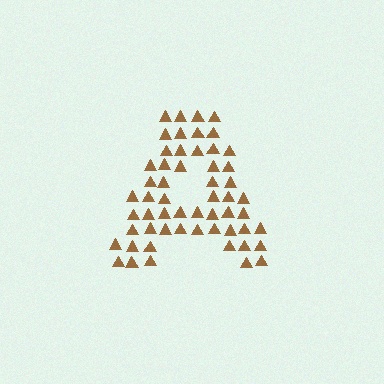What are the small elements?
The small elements are triangles.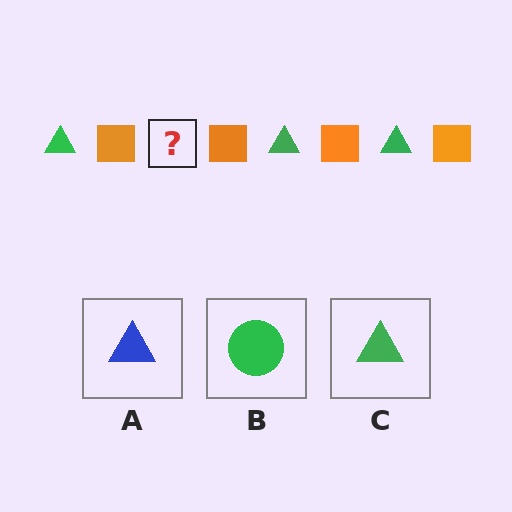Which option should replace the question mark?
Option C.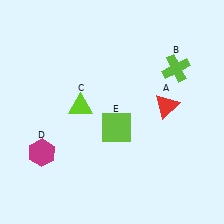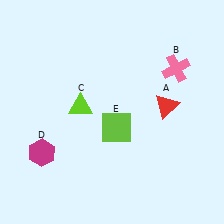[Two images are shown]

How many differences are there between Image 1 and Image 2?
There is 1 difference between the two images.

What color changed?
The cross (B) changed from lime in Image 1 to pink in Image 2.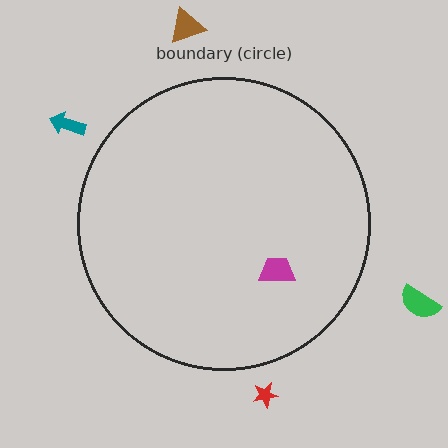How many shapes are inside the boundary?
1 inside, 4 outside.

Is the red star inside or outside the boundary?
Outside.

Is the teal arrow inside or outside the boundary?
Outside.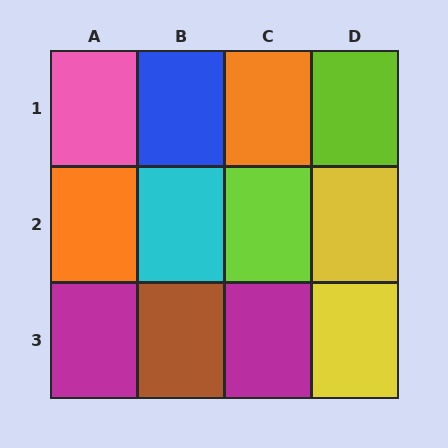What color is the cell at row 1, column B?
Blue.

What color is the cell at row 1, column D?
Lime.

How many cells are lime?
2 cells are lime.